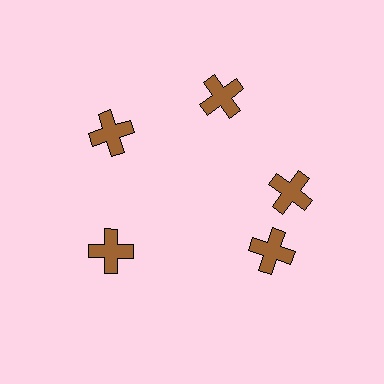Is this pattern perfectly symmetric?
No. The 5 brown crosses are arranged in a ring, but one element near the 5 o'clock position is rotated out of alignment along the ring, breaking the 5-fold rotational symmetry.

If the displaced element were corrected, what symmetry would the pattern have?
It would have 5-fold rotational symmetry — the pattern would map onto itself every 72 degrees.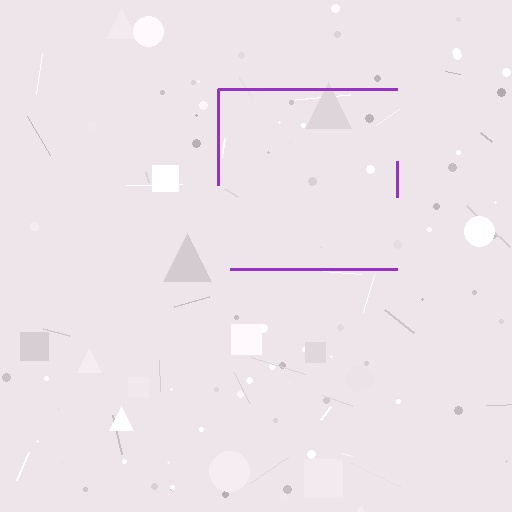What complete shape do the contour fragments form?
The contour fragments form a square.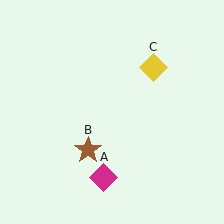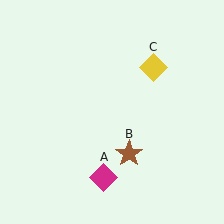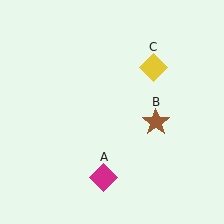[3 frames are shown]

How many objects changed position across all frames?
1 object changed position: brown star (object B).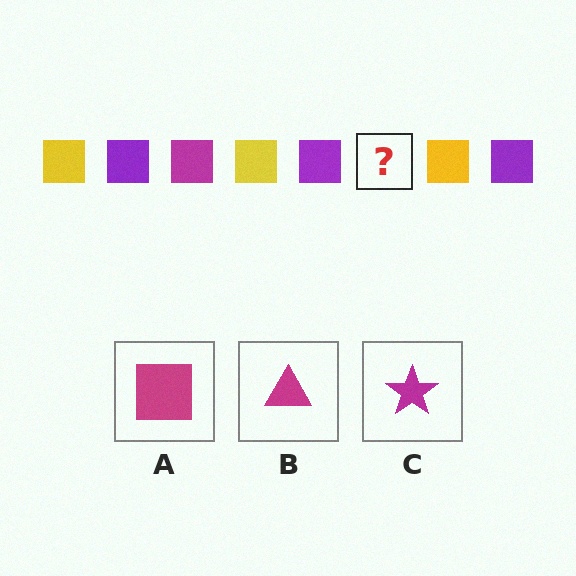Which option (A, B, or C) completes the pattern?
A.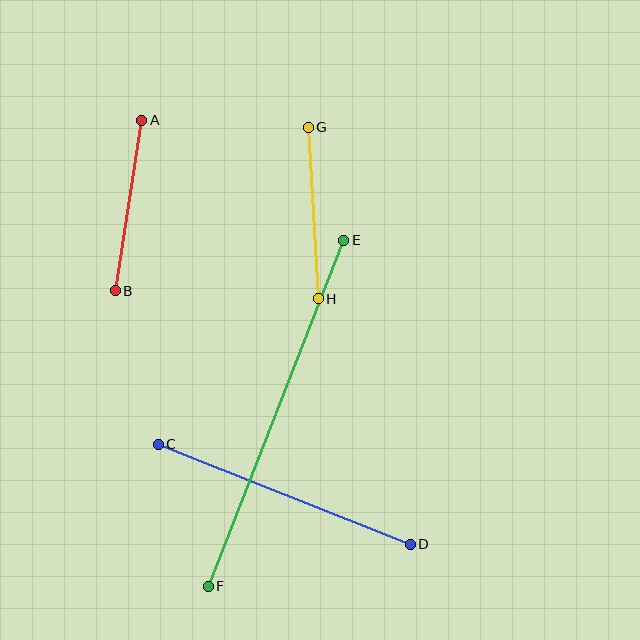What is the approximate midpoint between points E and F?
The midpoint is at approximately (276, 413) pixels.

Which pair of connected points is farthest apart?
Points E and F are farthest apart.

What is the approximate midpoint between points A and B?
The midpoint is at approximately (128, 205) pixels.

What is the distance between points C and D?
The distance is approximately 271 pixels.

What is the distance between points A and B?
The distance is approximately 172 pixels.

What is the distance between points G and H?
The distance is approximately 172 pixels.